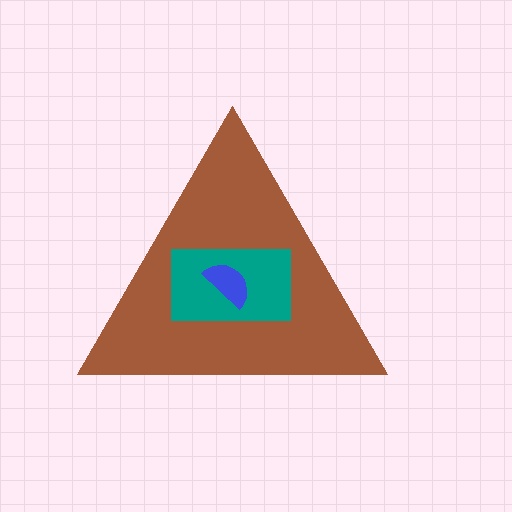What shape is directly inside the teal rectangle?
The blue semicircle.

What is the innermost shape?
The blue semicircle.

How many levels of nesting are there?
3.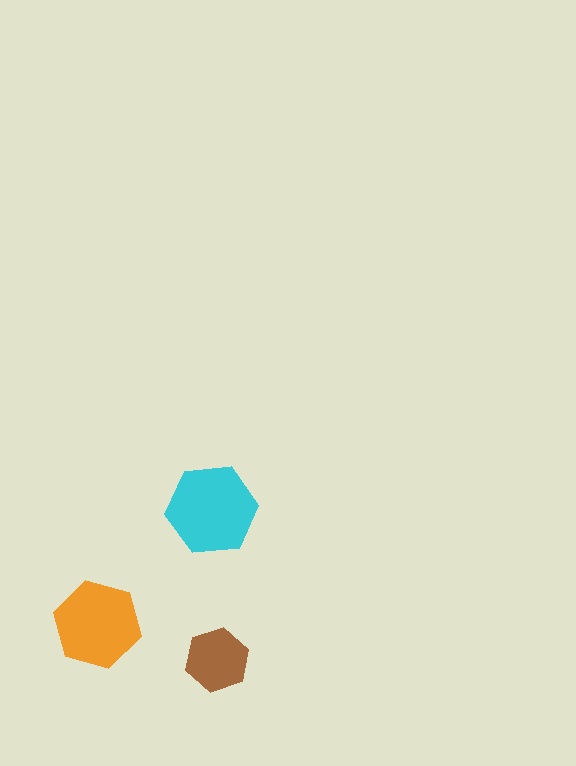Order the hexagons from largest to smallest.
the cyan one, the orange one, the brown one.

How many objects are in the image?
There are 3 objects in the image.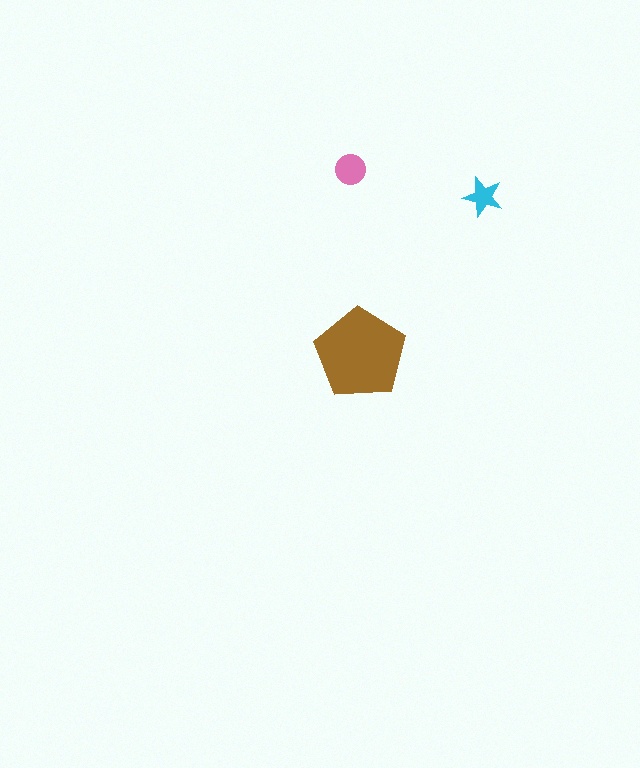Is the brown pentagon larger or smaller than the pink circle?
Larger.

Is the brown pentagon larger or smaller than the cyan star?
Larger.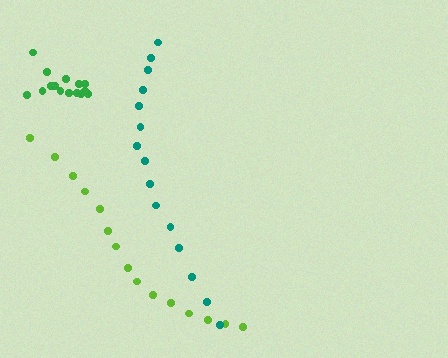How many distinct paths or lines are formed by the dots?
There are 3 distinct paths.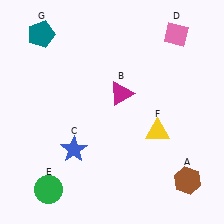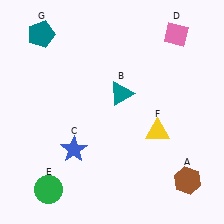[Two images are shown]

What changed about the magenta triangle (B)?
In Image 1, B is magenta. In Image 2, it changed to teal.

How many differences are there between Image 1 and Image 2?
There is 1 difference between the two images.